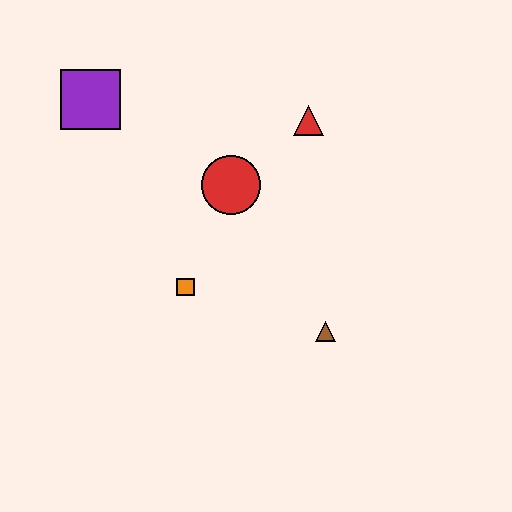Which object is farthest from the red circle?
The brown triangle is farthest from the red circle.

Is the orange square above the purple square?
No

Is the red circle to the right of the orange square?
Yes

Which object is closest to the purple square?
The red circle is closest to the purple square.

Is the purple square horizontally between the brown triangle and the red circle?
No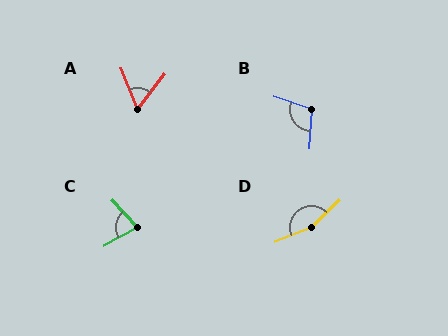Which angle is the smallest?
A, at approximately 59 degrees.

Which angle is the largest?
D, at approximately 158 degrees.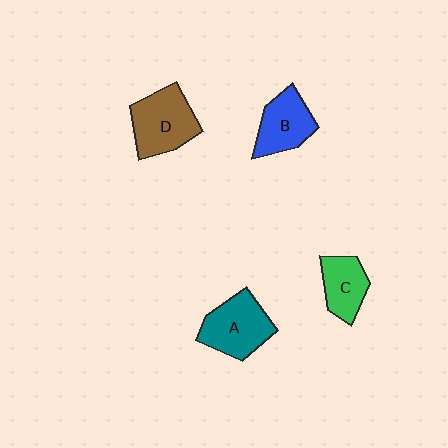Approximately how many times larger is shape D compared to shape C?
Approximately 1.5 times.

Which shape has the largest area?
Shape D (brown).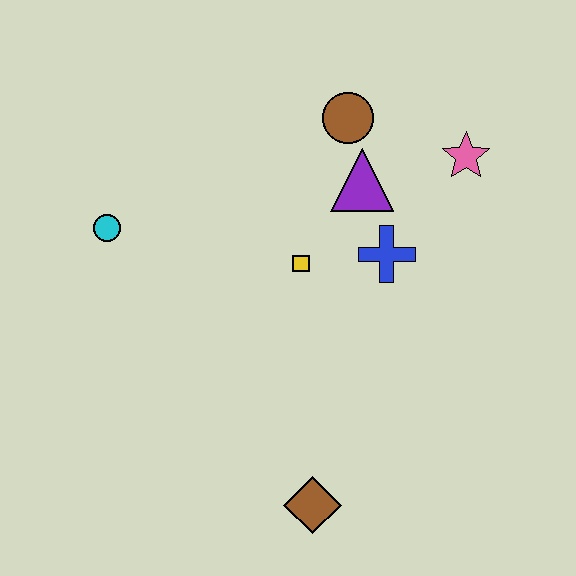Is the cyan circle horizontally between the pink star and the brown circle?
No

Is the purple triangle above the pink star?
No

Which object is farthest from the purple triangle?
The brown diamond is farthest from the purple triangle.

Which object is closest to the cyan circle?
The yellow square is closest to the cyan circle.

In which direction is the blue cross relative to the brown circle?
The blue cross is below the brown circle.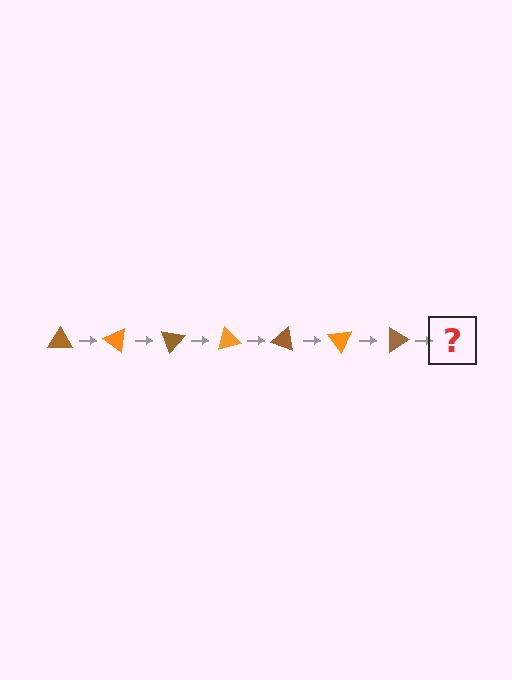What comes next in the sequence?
The next element should be an orange triangle, rotated 245 degrees from the start.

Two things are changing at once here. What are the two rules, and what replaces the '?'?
The two rules are that it rotates 35 degrees each step and the color cycles through brown and orange. The '?' should be an orange triangle, rotated 245 degrees from the start.